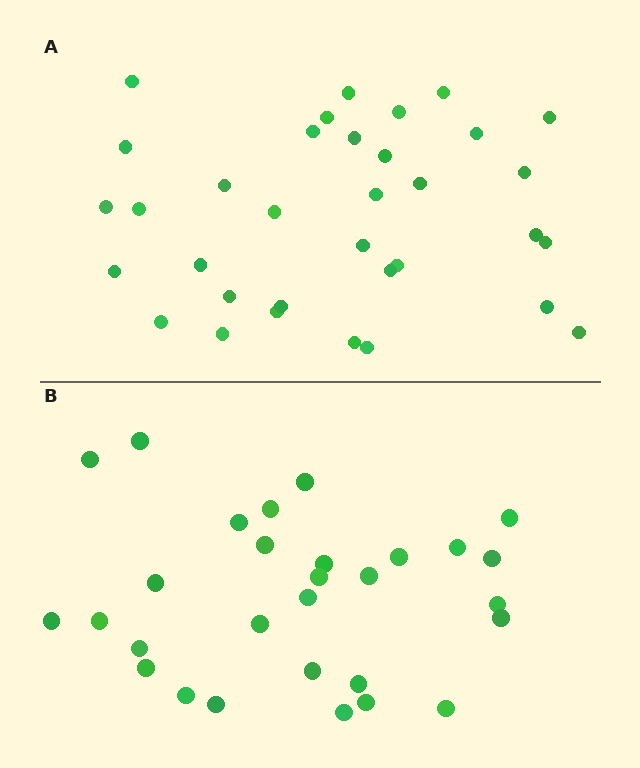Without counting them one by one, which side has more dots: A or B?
Region A (the top region) has more dots.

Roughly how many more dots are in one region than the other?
Region A has about 5 more dots than region B.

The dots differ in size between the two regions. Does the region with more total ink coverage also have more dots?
No. Region B has more total ink coverage because its dots are larger, but region A actually contains more individual dots. Total area can be misleading — the number of items is what matters here.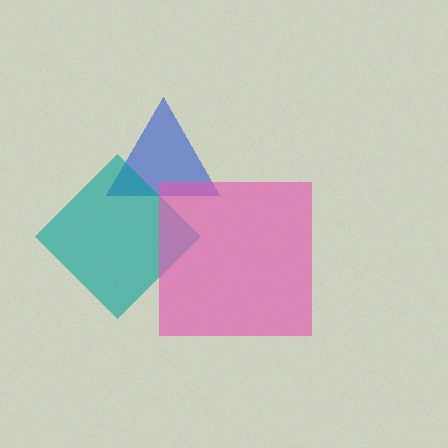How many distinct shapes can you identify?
There are 3 distinct shapes: a blue triangle, a teal diamond, a pink square.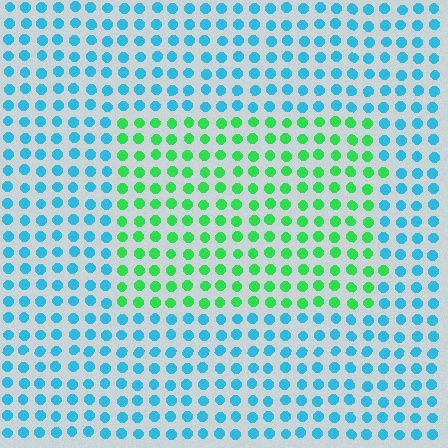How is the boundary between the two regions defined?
The boundary is defined purely by a slight shift in hue (about 61 degrees). Spacing, size, and orientation are identical on both sides.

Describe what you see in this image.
The image is filled with small cyan elements in a uniform arrangement. A rectangle-shaped region is visible where the elements are tinted to a slightly different hue, forming a subtle color boundary.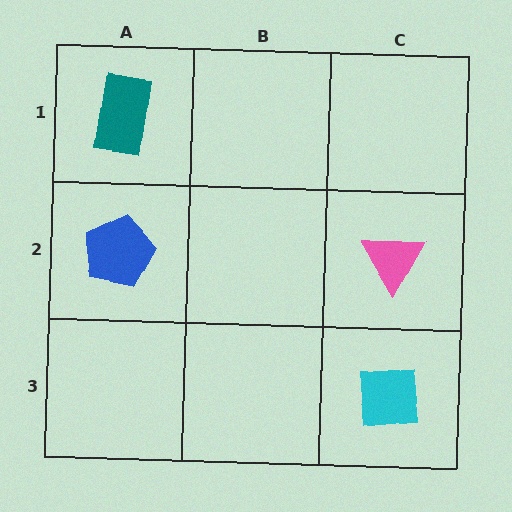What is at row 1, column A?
A teal rectangle.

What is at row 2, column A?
A blue pentagon.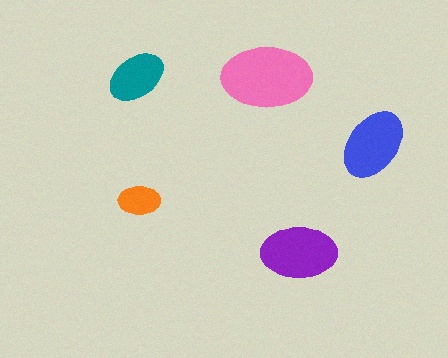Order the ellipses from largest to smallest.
the pink one, the purple one, the blue one, the teal one, the orange one.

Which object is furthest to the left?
The teal ellipse is leftmost.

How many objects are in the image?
There are 5 objects in the image.